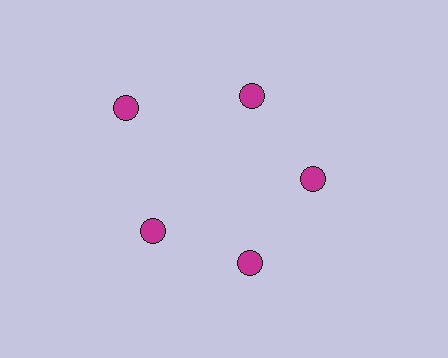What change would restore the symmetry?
The symmetry would be restored by moving it inward, back onto the ring so that all 5 circles sit at equal angles and equal distance from the center.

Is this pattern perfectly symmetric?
No. The 5 magenta circles are arranged in a ring, but one element near the 10 o'clock position is pushed outward from the center, breaking the 5-fold rotational symmetry.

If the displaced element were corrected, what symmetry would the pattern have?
It would have 5-fold rotational symmetry — the pattern would map onto itself every 72 degrees.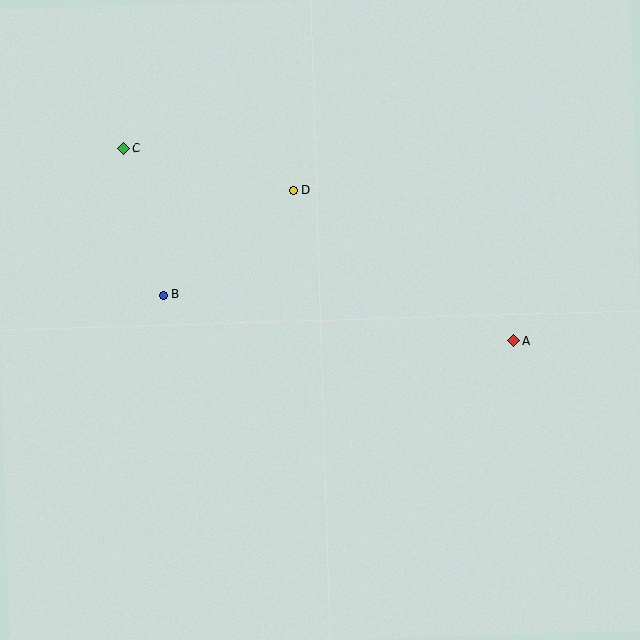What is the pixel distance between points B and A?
The distance between B and A is 353 pixels.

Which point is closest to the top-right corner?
Point A is closest to the top-right corner.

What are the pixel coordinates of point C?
Point C is at (123, 149).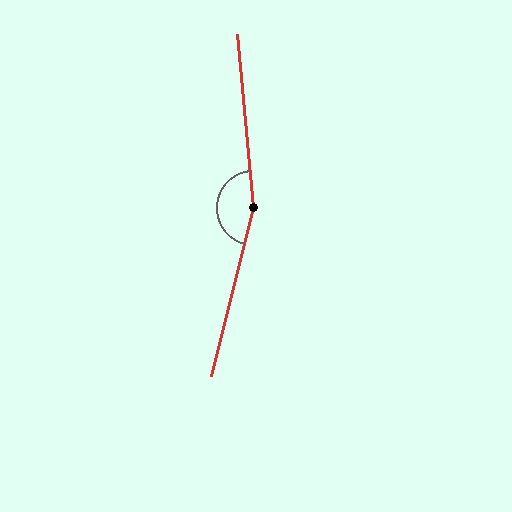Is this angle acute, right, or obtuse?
It is obtuse.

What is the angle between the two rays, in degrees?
Approximately 161 degrees.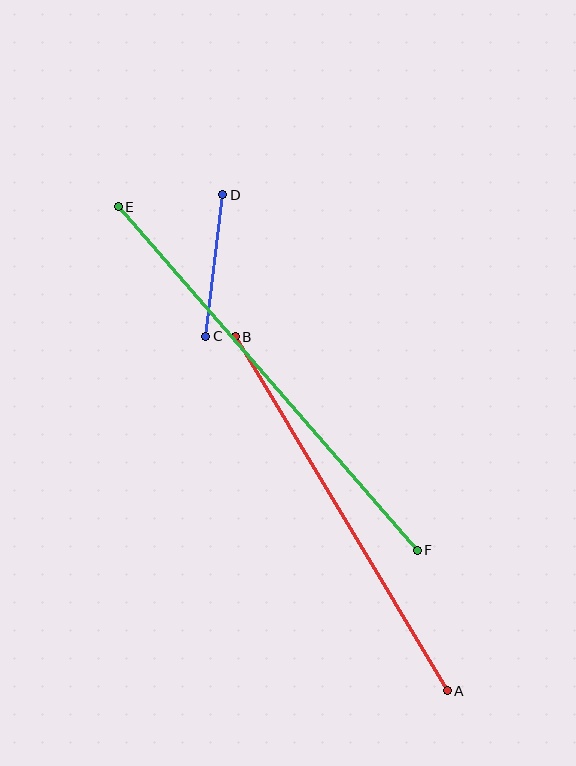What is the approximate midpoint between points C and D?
The midpoint is at approximately (214, 265) pixels.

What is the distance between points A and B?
The distance is approximately 413 pixels.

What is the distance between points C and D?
The distance is approximately 142 pixels.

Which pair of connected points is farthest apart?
Points E and F are farthest apart.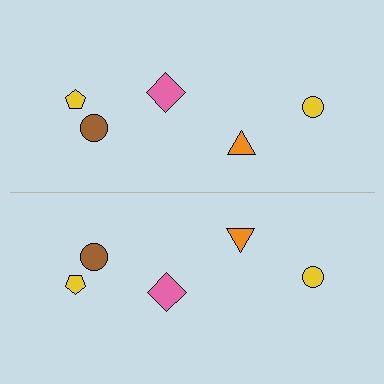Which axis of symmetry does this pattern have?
The pattern has a horizontal axis of symmetry running through the center of the image.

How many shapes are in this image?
There are 10 shapes in this image.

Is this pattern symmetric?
Yes, this pattern has bilateral (reflection) symmetry.